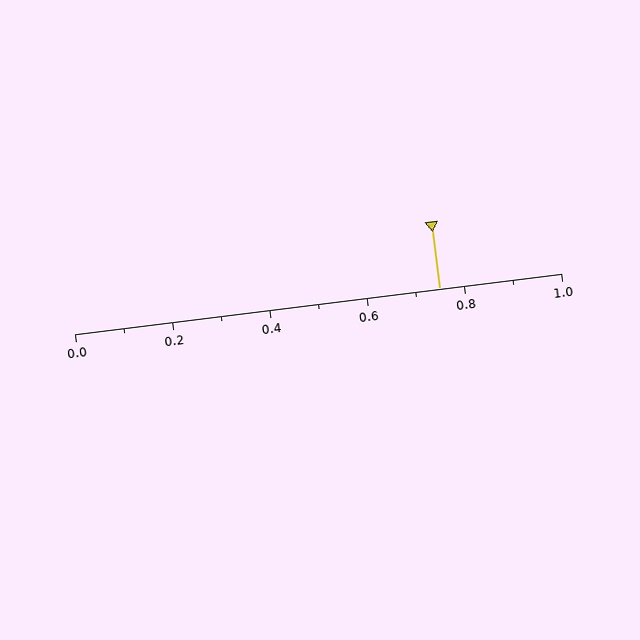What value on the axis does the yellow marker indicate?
The marker indicates approximately 0.75.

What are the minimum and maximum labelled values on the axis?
The axis runs from 0.0 to 1.0.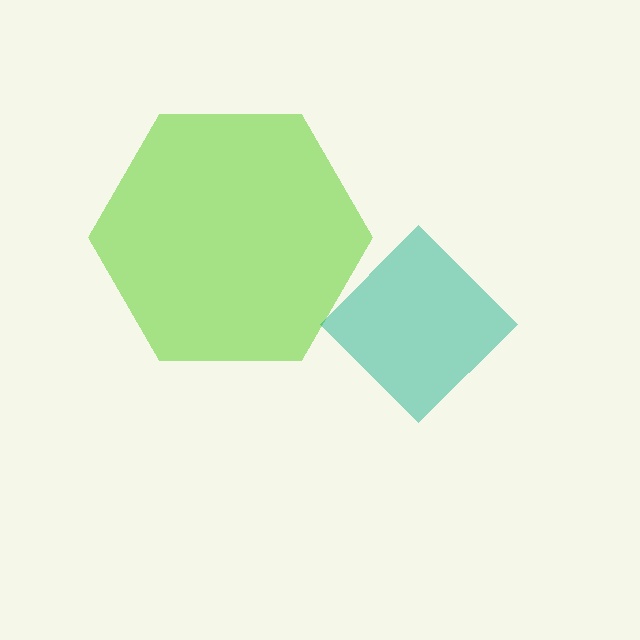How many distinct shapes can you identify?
There are 2 distinct shapes: a lime hexagon, a teal diamond.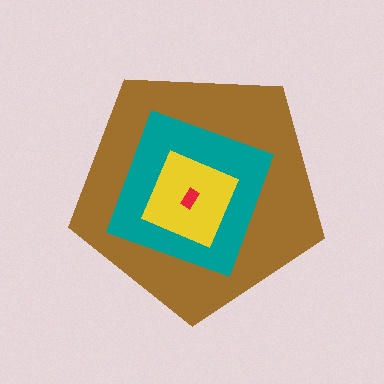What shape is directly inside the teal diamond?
The yellow square.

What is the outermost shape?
The brown pentagon.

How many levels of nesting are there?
4.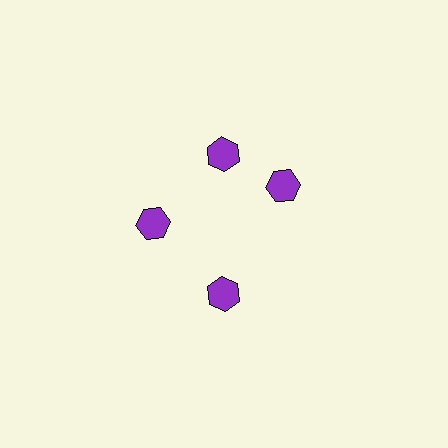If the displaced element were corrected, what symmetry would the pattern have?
It would have 4-fold rotational symmetry — the pattern would map onto itself every 90 degrees.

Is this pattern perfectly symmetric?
No. The 4 purple hexagons are arranged in a ring, but one element near the 3 o'clock position is rotated out of alignment along the ring, breaking the 4-fold rotational symmetry.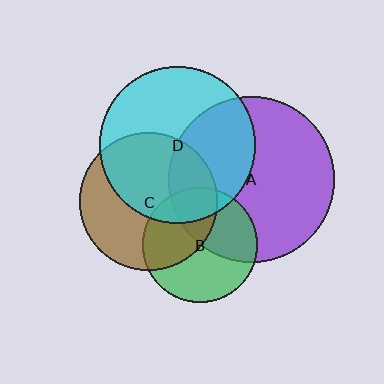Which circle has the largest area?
Circle A (purple).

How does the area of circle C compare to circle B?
Approximately 1.4 times.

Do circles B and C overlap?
Yes.